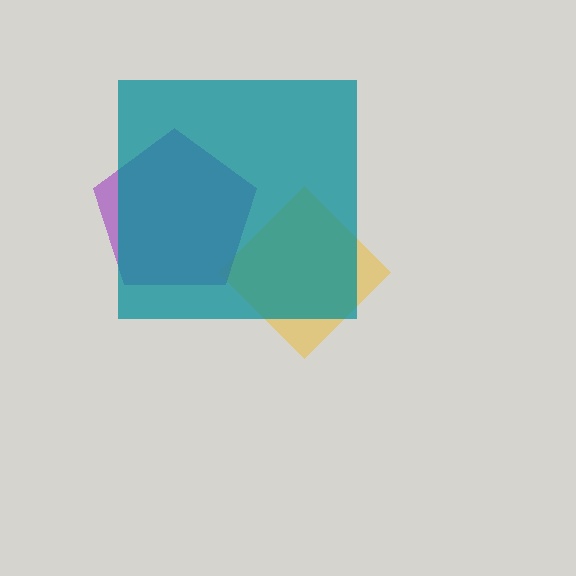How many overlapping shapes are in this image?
There are 3 overlapping shapes in the image.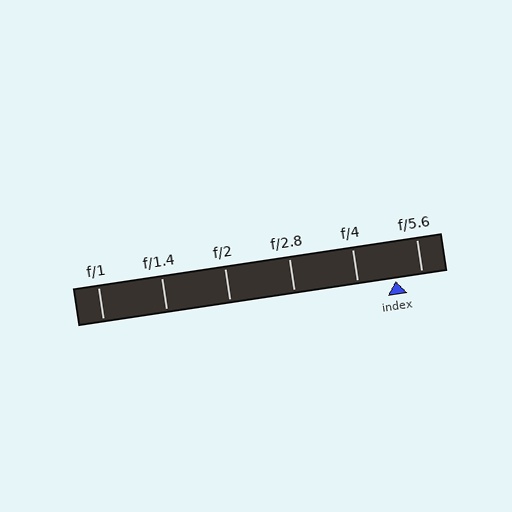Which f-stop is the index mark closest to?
The index mark is closest to f/5.6.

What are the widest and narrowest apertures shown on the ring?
The widest aperture shown is f/1 and the narrowest is f/5.6.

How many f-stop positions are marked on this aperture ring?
There are 6 f-stop positions marked.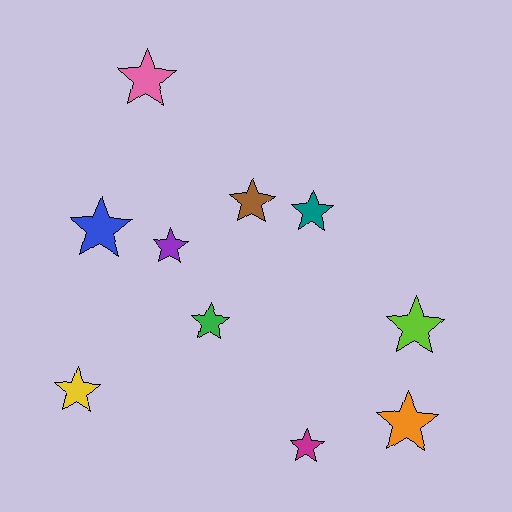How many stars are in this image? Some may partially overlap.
There are 10 stars.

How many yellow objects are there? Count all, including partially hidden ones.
There is 1 yellow object.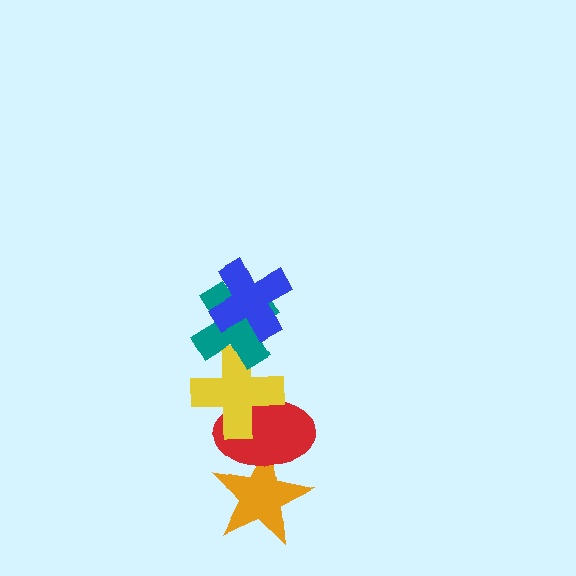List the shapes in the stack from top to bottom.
From top to bottom: the blue cross, the teal cross, the yellow cross, the red ellipse, the orange star.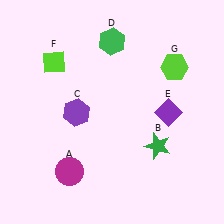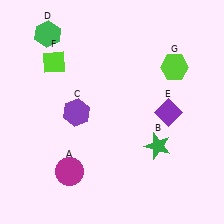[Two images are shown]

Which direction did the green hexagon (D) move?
The green hexagon (D) moved left.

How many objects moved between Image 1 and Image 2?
1 object moved between the two images.